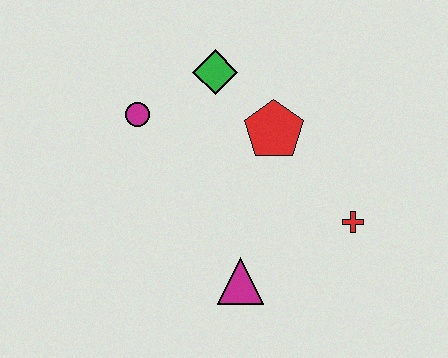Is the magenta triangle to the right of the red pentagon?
No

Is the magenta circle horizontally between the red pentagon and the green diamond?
No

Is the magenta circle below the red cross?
No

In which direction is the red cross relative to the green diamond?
The red cross is below the green diamond.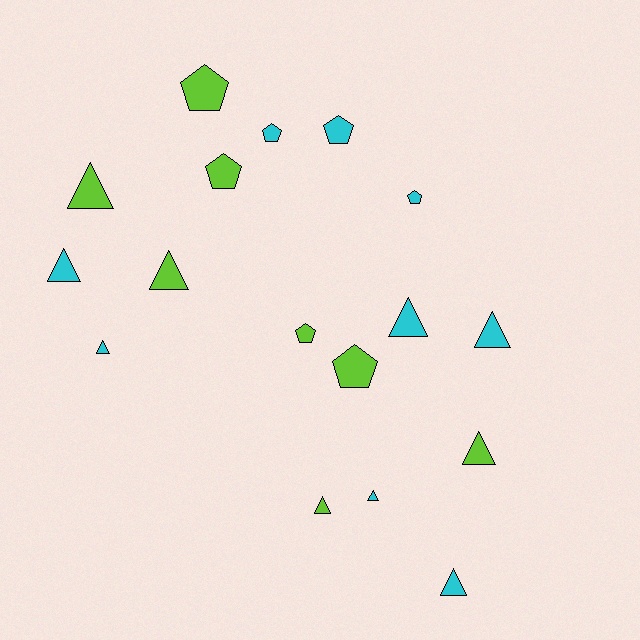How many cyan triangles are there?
There are 6 cyan triangles.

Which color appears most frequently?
Cyan, with 9 objects.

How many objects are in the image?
There are 17 objects.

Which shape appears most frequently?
Triangle, with 10 objects.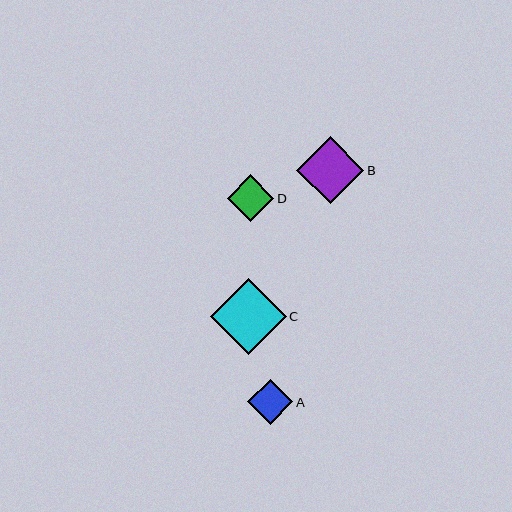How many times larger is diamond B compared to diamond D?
Diamond B is approximately 1.4 times the size of diamond D.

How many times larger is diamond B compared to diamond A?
Diamond B is approximately 1.5 times the size of diamond A.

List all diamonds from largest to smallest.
From largest to smallest: C, B, D, A.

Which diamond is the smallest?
Diamond A is the smallest with a size of approximately 45 pixels.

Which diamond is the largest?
Diamond C is the largest with a size of approximately 76 pixels.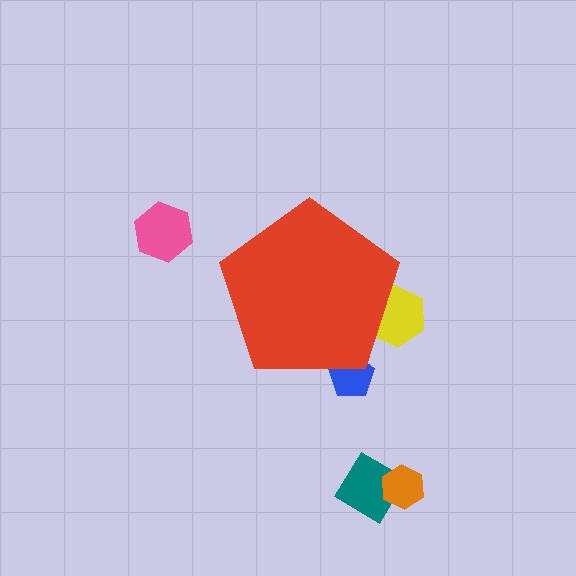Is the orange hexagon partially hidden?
No, the orange hexagon is fully visible.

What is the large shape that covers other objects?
A red pentagon.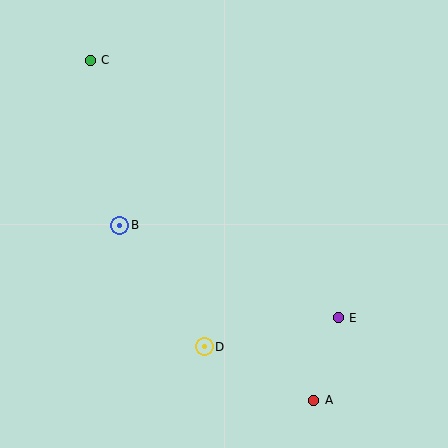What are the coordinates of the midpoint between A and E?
The midpoint between A and E is at (326, 359).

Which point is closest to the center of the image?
Point B at (120, 225) is closest to the center.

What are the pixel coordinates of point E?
Point E is at (338, 318).